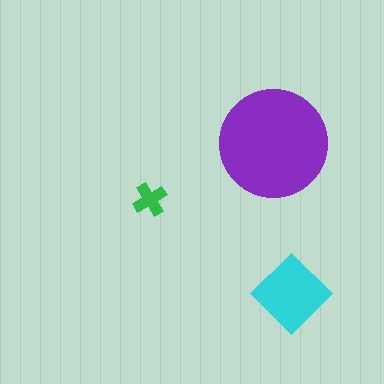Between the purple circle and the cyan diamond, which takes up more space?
The purple circle.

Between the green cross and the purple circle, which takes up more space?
The purple circle.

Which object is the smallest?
The green cross.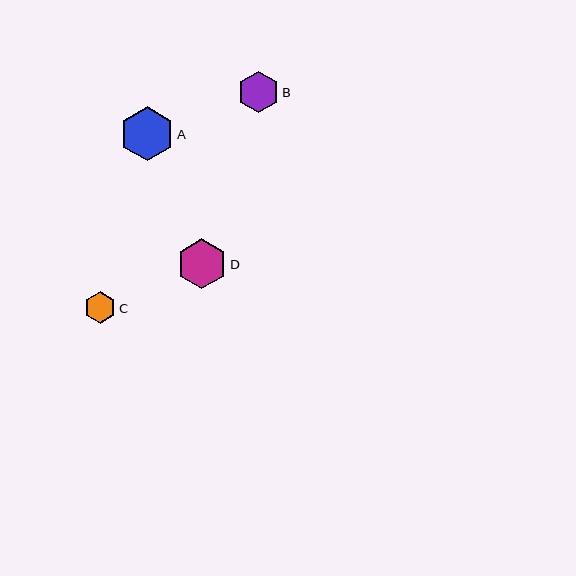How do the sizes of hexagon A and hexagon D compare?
Hexagon A and hexagon D are approximately the same size.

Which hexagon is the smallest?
Hexagon C is the smallest with a size of approximately 31 pixels.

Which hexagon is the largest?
Hexagon A is the largest with a size of approximately 54 pixels.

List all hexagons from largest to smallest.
From largest to smallest: A, D, B, C.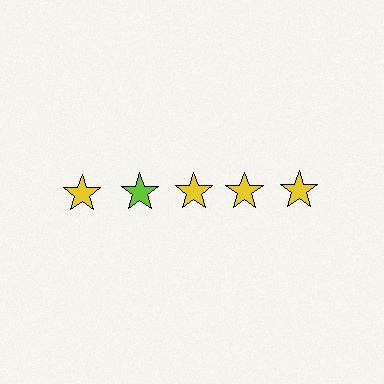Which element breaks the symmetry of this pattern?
The lime star in the top row, second from left column breaks the symmetry. All other shapes are yellow stars.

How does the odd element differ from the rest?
It has a different color: lime instead of yellow.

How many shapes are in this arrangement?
There are 5 shapes arranged in a grid pattern.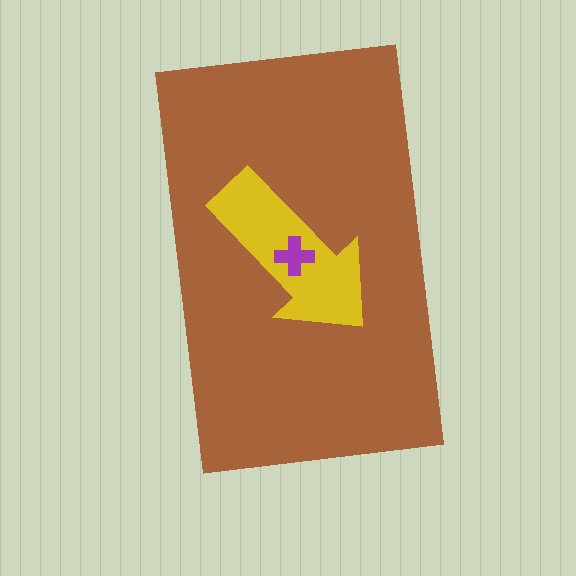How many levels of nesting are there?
3.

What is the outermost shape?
The brown rectangle.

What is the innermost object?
The purple cross.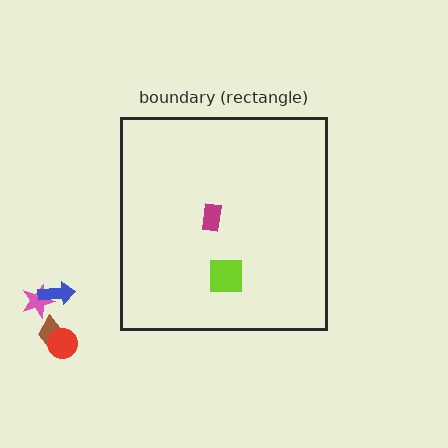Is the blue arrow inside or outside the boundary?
Outside.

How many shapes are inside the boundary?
2 inside, 4 outside.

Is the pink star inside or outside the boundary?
Outside.